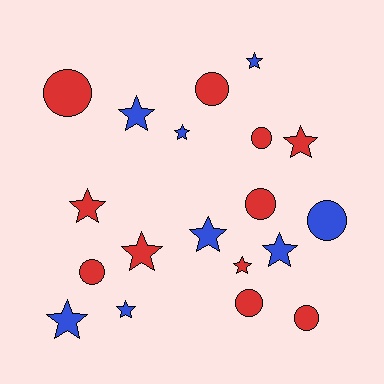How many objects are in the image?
There are 19 objects.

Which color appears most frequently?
Red, with 11 objects.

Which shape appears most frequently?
Star, with 11 objects.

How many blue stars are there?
There are 7 blue stars.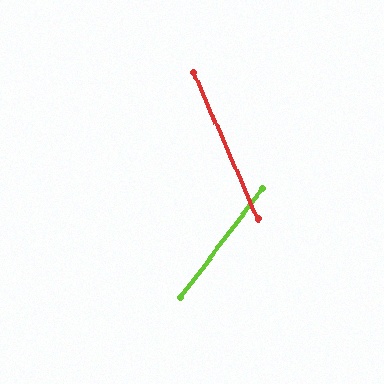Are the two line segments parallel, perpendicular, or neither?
Neither parallel nor perpendicular — they differ by about 61°.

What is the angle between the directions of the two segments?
Approximately 61 degrees.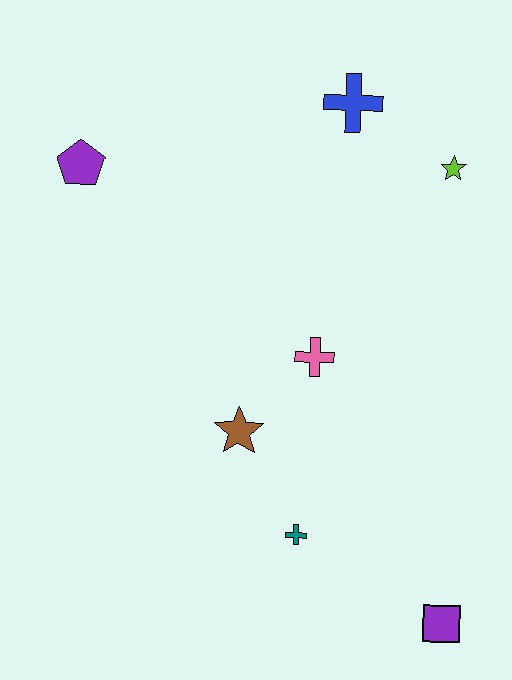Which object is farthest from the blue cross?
The purple square is farthest from the blue cross.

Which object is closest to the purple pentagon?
The blue cross is closest to the purple pentagon.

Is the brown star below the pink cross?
Yes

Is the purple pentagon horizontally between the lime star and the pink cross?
No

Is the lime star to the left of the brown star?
No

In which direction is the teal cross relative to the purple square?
The teal cross is to the left of the purple square.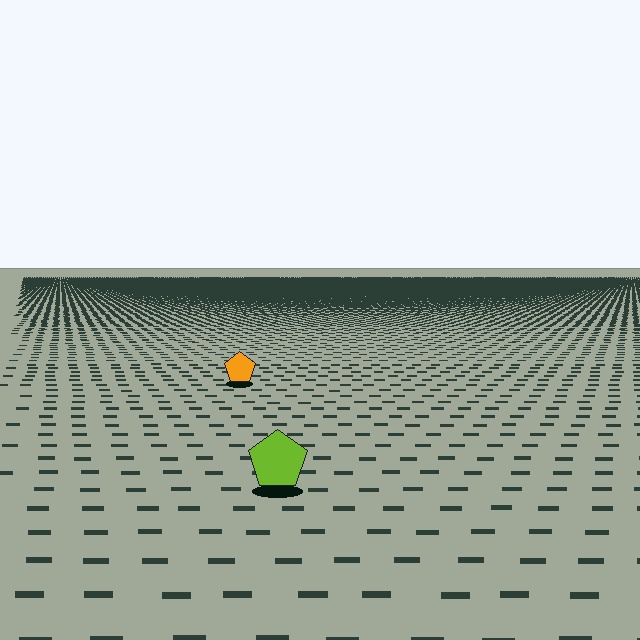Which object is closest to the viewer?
The lime pentagon is closest. The texture marks near it are larger and more spread out.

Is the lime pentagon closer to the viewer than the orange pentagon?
Yes. The lime pentagon is closer — you can tell from the texture gradient: the ground texture is coarser near it.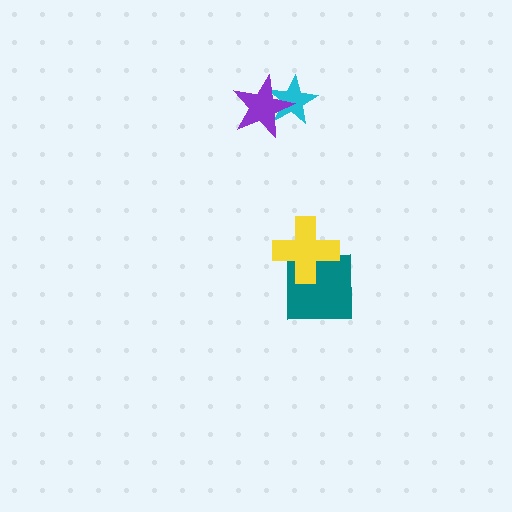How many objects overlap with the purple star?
1 object overlaps with the purple star.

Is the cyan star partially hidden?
Yes, it is partially covered by another shape.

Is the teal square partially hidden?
Yes, it is partially covered by another shape.